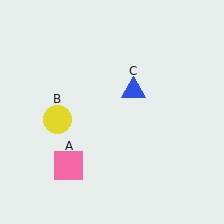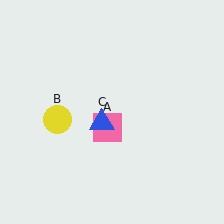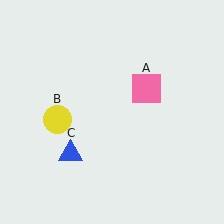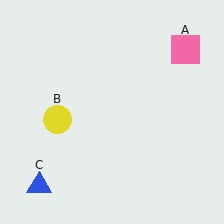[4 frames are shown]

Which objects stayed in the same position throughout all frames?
Yellow circle (object B) remained stationary.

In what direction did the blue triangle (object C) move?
The blue triangle (object C) moved down and to the left.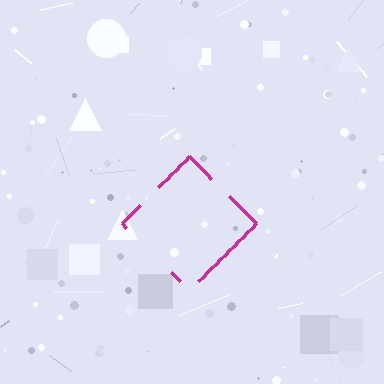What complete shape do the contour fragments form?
The contour fragments form a diamond.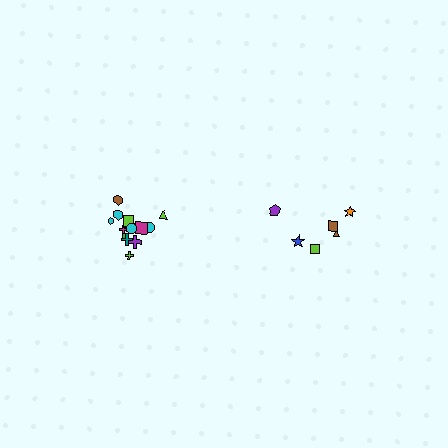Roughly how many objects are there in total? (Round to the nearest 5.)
Roughly 20 objects in total.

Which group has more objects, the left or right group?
The left group.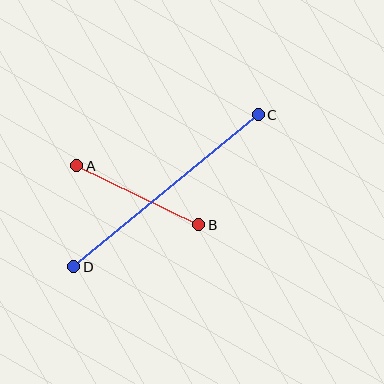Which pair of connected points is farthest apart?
Points C and D are farthest apart.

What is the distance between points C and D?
The distance is approximately 239 pixels.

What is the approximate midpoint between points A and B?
The midpoint is at approximately (138, 195) pixels.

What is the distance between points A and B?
The distance is approximately 135 pixels.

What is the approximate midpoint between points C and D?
The midpoint is at approximately (166, 191) pixels.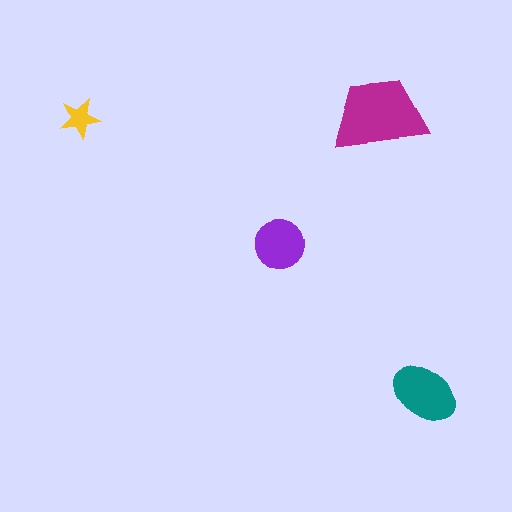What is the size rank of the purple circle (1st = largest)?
3rd.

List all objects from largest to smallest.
The magenta trapezoid, the teal ellipse, the purple circle, the yellow star.